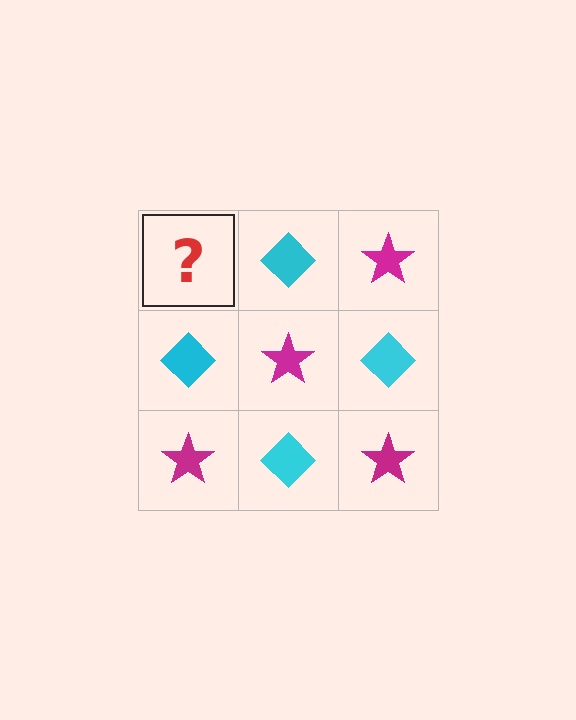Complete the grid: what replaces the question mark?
The question mark should be replaced with a magenta star.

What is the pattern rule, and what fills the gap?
The rule is that it alternates magenta star and cyan diamond in a checkerboard pattern. The gap should be filled with a magenta star.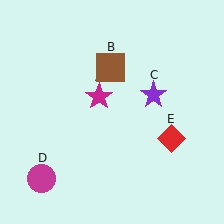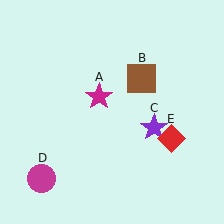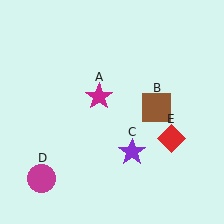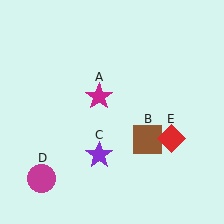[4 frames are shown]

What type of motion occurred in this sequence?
The brown square (object B), purple star (object C) rotated clockwise around the center of the scene.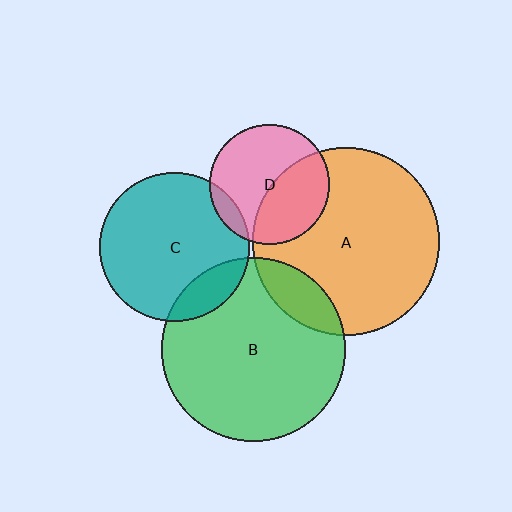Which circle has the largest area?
Circle A (orange).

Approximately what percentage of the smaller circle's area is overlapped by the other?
Approximately 15%.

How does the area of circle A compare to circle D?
Approximately 2.4 times.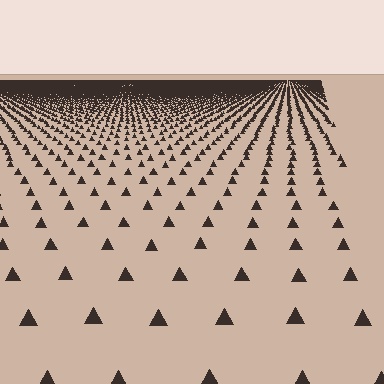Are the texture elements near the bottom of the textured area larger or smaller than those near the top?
Larger. Near the bottom, elements are closer to the viewer and appear at a bigger on-screen size.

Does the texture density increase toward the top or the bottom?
Density increases toward the top.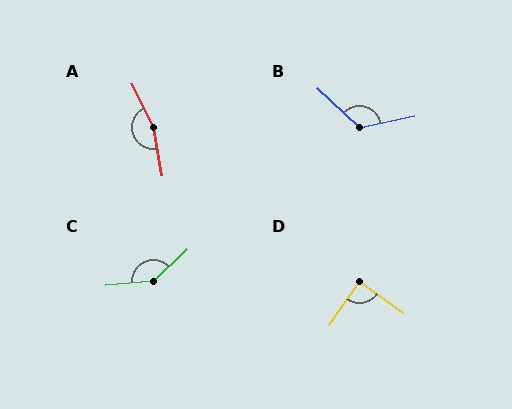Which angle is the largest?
A, at approximately 164 degrees.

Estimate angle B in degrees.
Approximately 125 degrees.